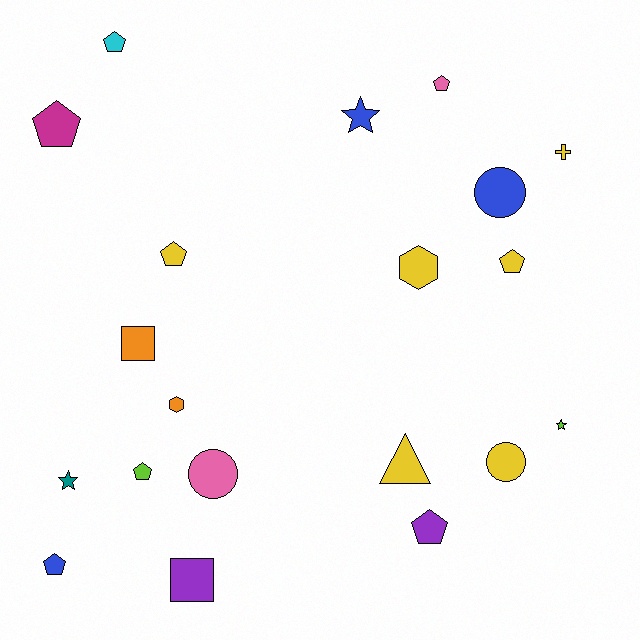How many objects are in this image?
There are 20 objects.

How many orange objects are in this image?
There are 2 orange objects.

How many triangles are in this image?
There is 1 triangle.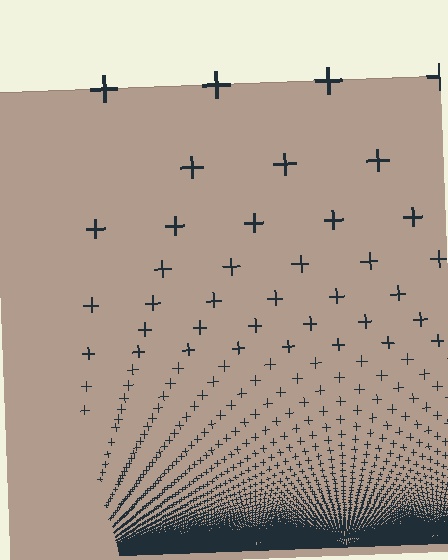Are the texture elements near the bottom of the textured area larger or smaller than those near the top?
Smaller. The gradient is inverted — elements near the bottom are smaller and denser.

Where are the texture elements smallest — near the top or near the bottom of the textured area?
Near the bottom.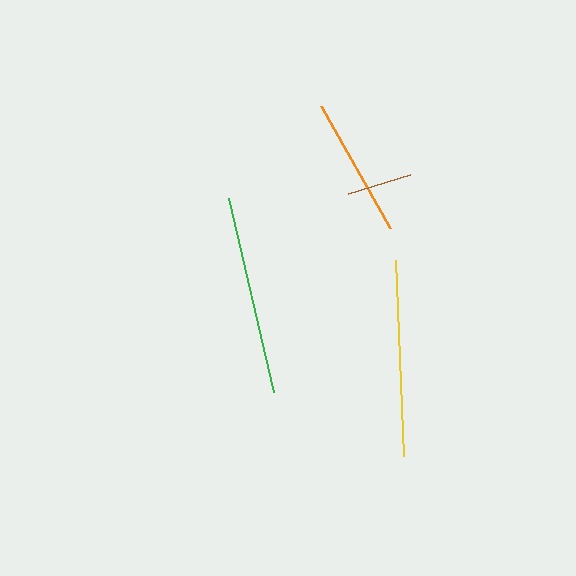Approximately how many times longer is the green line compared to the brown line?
The green line is approximately 3.0 times the length of the brown line.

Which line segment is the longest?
The green line is the longest at approximately 199 pixels.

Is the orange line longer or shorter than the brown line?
The orange line is longer than the brown line.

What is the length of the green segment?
The green segment is approximately 199 pixels long.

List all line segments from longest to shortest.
From longest to shortest: green, yellow, orange, brown.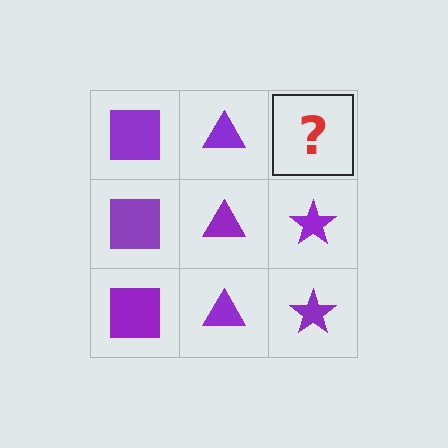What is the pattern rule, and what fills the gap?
The rule is that each column has a consistent shape. The gap should be filled with a purple star.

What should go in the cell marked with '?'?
The missing cell should contain a purple star.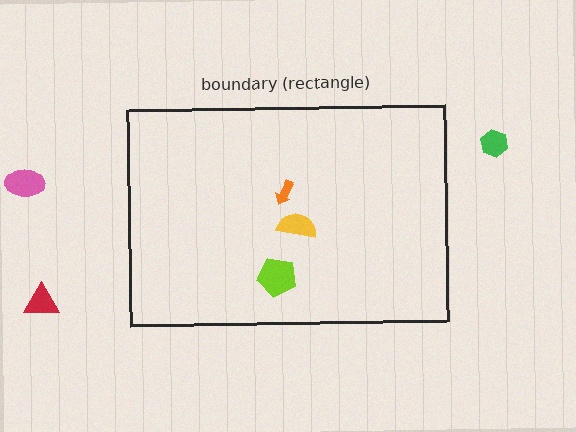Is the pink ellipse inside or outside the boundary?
Outside.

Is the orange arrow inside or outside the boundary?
Inside.